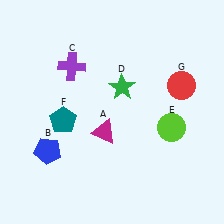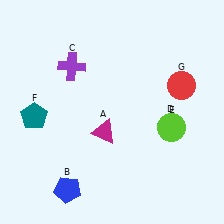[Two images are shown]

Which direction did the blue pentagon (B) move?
The blue pentagon (B) moved down.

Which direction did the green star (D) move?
The green star (D) moved right.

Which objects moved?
The objects that moved are: the blue pentagon (B), the green star (D), the teal pentagon (F).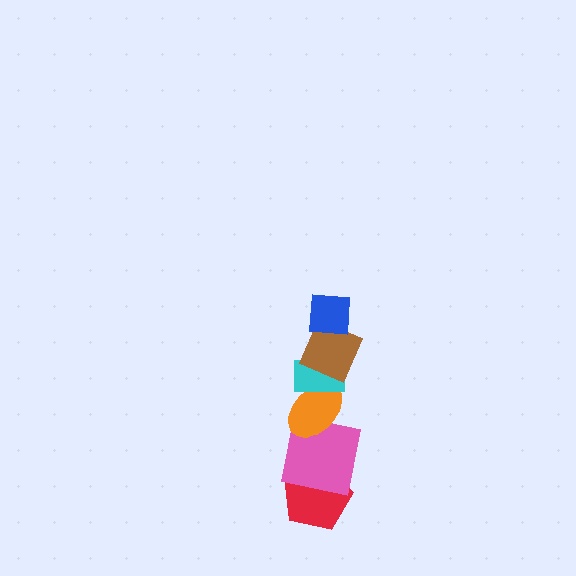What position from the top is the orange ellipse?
The orange ellipse is 4th from the top.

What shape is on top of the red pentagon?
The pink square is on top of the red pentagon.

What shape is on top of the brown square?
The blue square is on top of the brown square.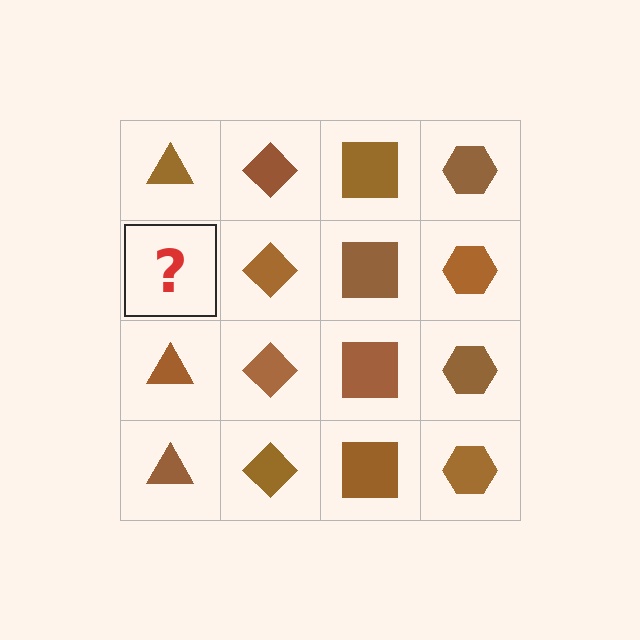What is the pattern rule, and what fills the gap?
The rule is that each column has a consistent shape. The gap should be filled with a brown triangle.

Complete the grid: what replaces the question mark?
The question mark should be replaced with a brown triangle.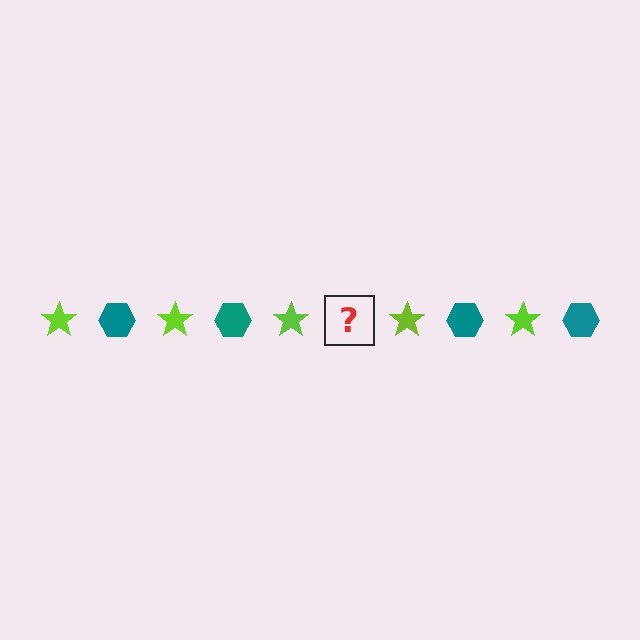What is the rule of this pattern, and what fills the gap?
The rule is that the pattern alternates between lime star and teal hexagon. The gap should be filled with a teal hexagon.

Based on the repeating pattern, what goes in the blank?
The blank should be a teal hexagon.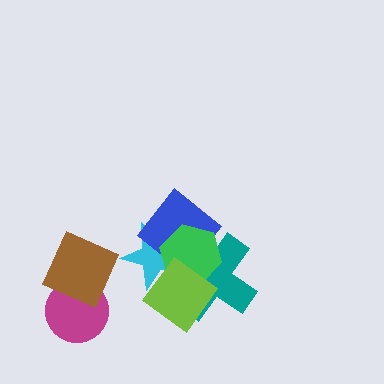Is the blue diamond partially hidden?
Yes, it is partially covered by another shape.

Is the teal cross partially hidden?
Yes, it is partially covered by another shape.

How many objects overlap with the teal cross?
4 objects overlap with the teal cross.